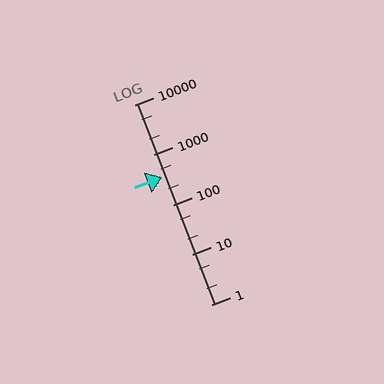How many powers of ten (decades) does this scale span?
The scale spans 4 decades, from 1 to 10000.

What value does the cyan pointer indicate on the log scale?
The pointer indicates approximately 360.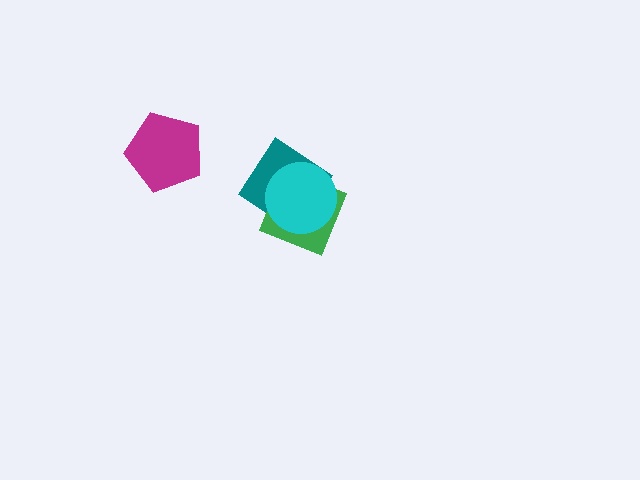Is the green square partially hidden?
Yes, it is partially covered by another shape.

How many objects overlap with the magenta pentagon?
0 objects overlap with the magenta pentagon.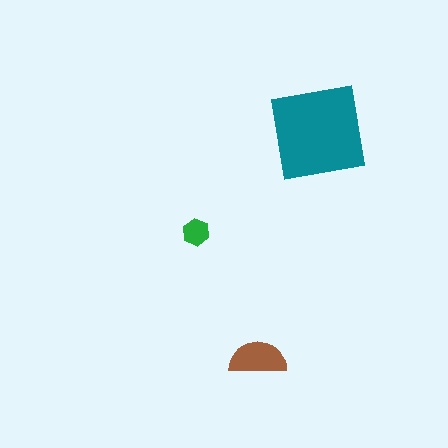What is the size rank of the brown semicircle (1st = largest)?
2nd.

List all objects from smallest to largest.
The green hexagon, the brown semicircle, the teal square.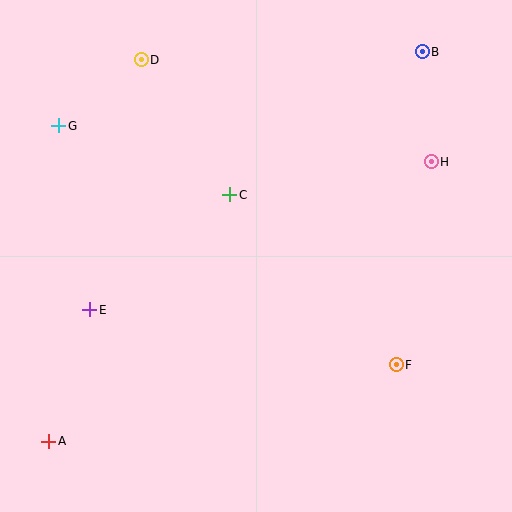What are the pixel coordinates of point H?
Point H is at (431, 162).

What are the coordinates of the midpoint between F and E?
The midpoint between F and E is at (243, 337).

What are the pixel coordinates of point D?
Point D is at (141, 60).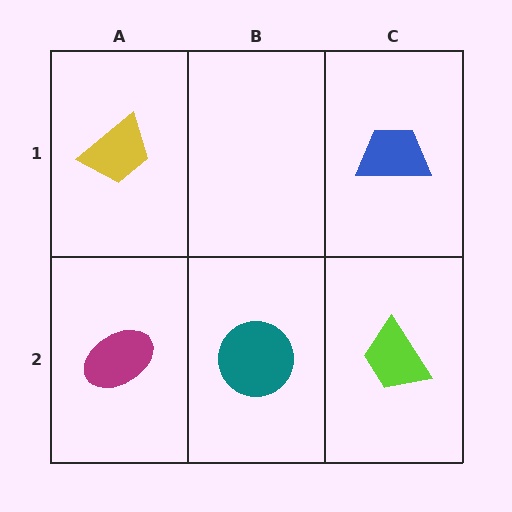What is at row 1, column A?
A yellow trapezoid.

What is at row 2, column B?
A teal circle.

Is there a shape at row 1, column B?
No, that cell is empty.